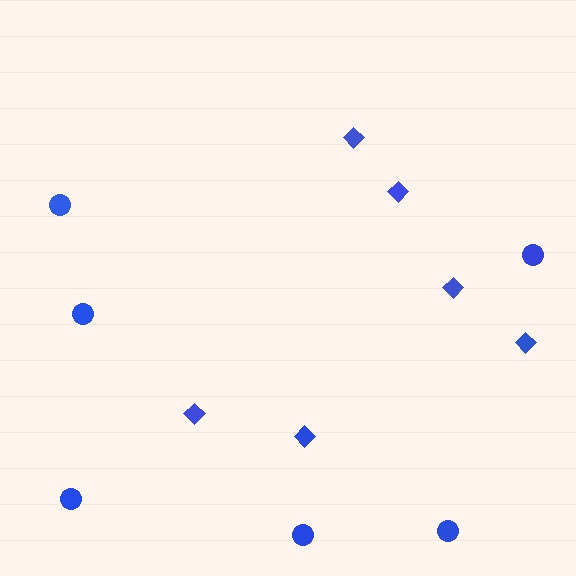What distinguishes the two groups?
There are 2 groups: one group of circles (6) and one group of diamonds (6).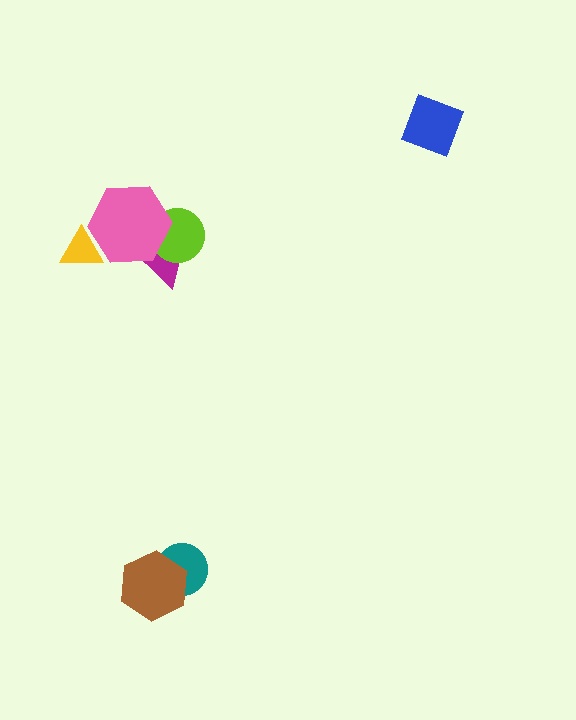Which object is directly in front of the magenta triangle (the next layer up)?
The lime circle is directly in front of the magenta triangle.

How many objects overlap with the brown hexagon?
1 object overlaps with the brown hexagon.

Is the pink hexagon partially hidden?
No, no other shape covers it.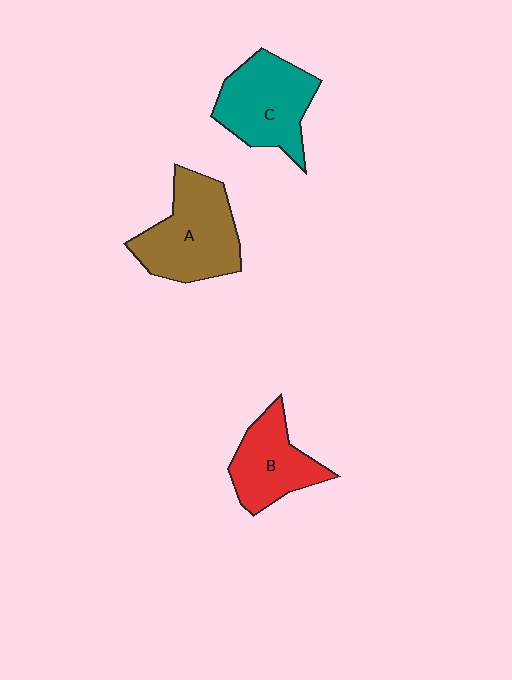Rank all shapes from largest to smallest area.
From largest to smallest: A (brown), C (teal), B (red).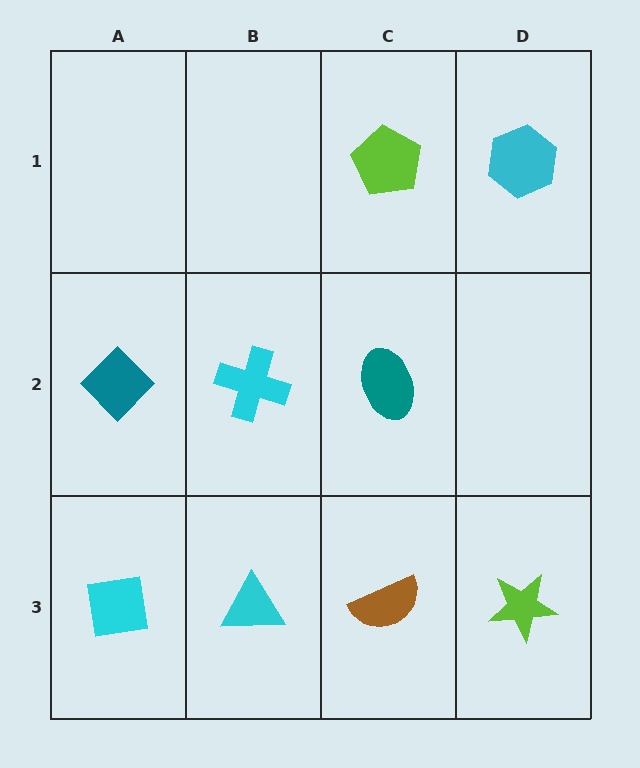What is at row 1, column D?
A cyan hexagon.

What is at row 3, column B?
A cyan triangle.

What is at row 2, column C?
A teal ellipse.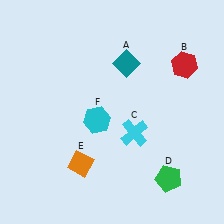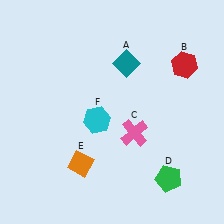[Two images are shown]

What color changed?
The cross (C) changed from cyan in Image 1 to pink in Image 2.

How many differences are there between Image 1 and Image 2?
There is 1 difference between the two images.